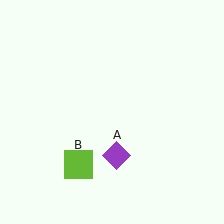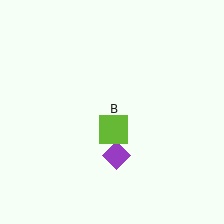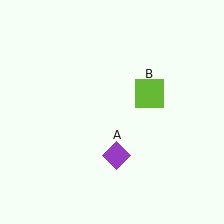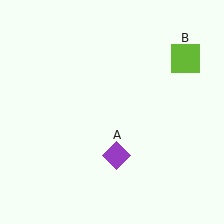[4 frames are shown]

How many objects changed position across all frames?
1 object changed position: lime square (object B).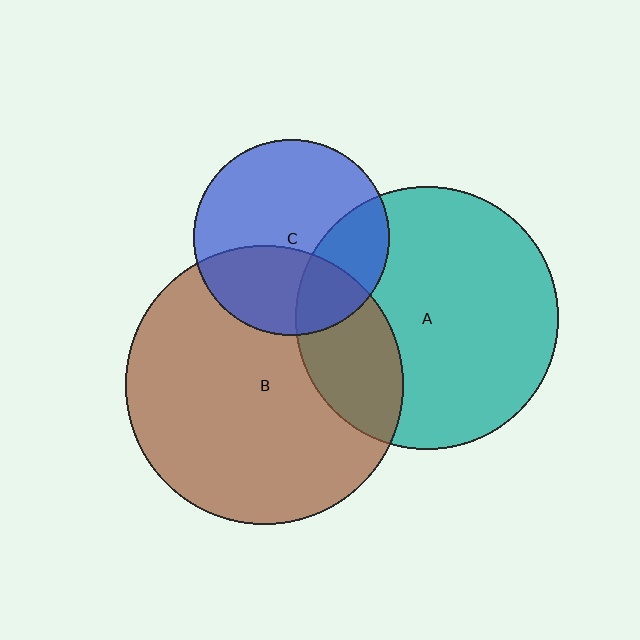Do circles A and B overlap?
Yes.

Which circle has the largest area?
Circle B (brown).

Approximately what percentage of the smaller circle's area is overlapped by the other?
Approximately 25%.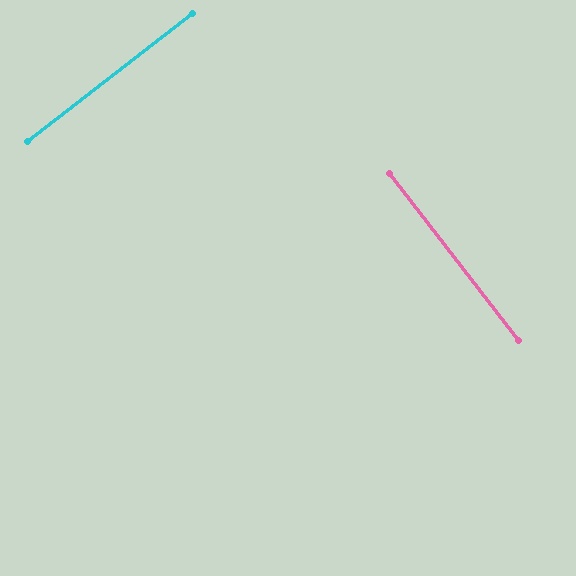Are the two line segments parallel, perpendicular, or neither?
Perpendicular — they meet at approximately 90°.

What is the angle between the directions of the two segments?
Approximately 90 degrees.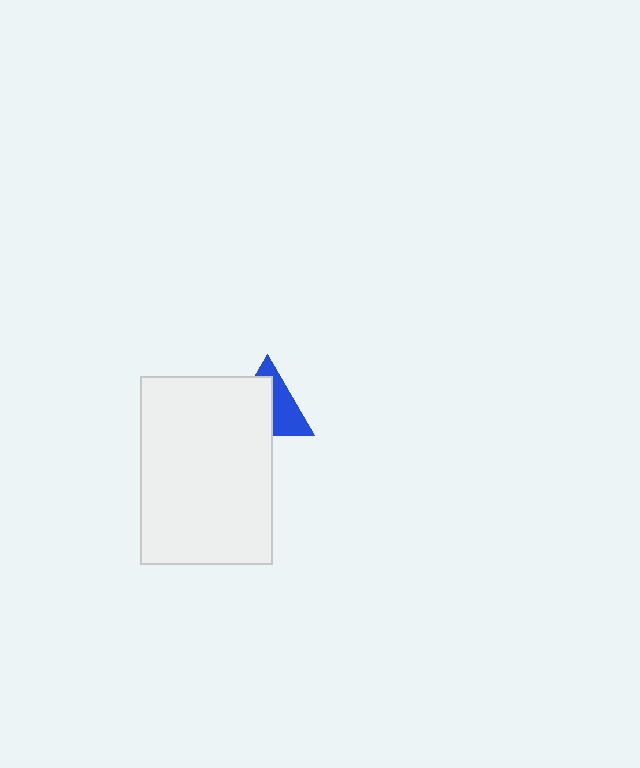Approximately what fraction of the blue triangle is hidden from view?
Roughly 56% of the blue triangle is hidden behind the white rectangle.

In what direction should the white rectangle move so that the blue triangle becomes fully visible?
The white rectangle should move toward the lower-left. That is the shortest direction to clear the overlap and leave the blue triangle fully visible.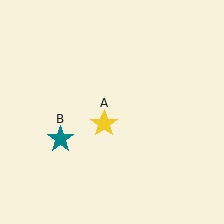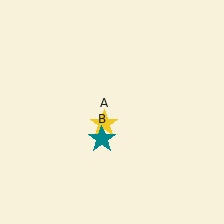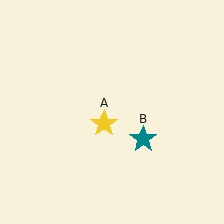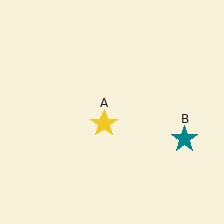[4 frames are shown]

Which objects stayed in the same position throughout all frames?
Yellow star (object A) remained stationary.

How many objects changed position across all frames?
1 object changed position: teal star (object B).